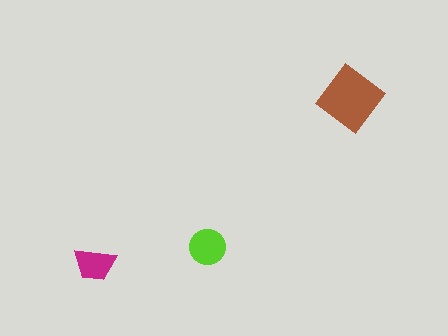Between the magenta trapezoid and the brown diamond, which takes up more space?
The brown diamond.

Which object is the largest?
The brown diamond.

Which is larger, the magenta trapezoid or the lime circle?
The lime circle.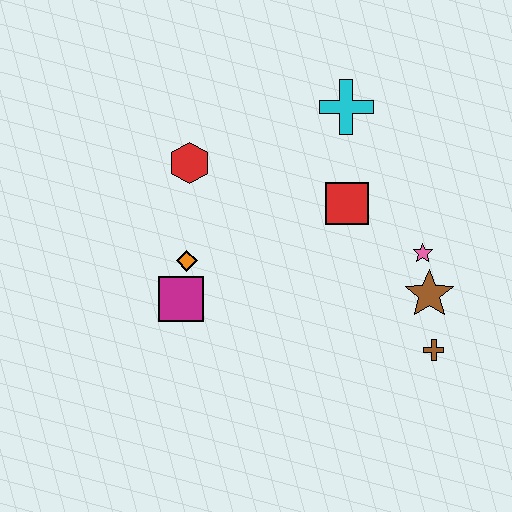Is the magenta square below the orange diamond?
Yes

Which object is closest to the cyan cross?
The red square is closest to the cyan cross.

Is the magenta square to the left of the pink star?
Yes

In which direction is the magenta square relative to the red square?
The magenta square is to the left of the red square.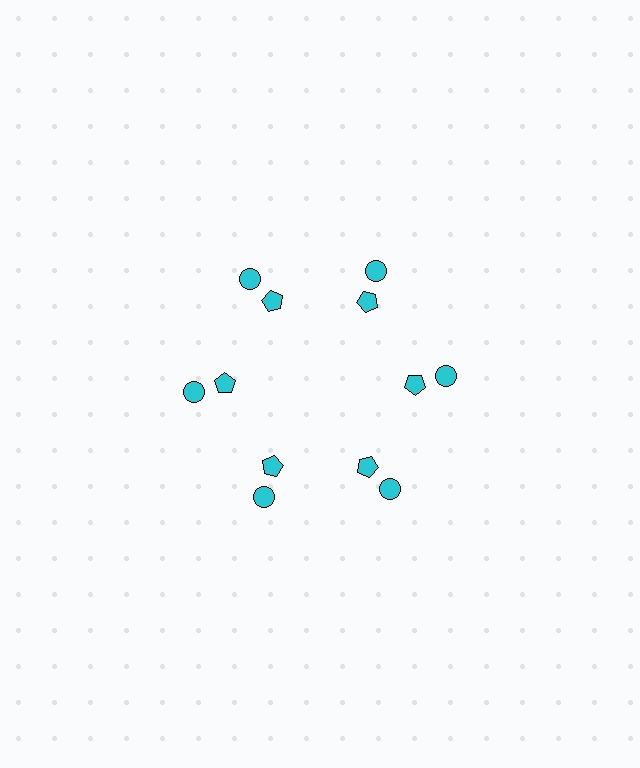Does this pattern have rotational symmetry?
Yes, this pattern has 6-fold rotational symmetry. It looks the same after rotating 60 degrees around the center.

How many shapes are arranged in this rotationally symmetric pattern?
There are 12 shapes, arranged in 6 groups of 2.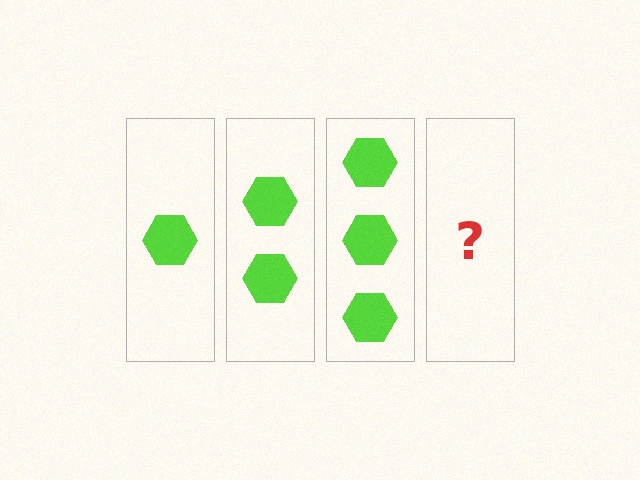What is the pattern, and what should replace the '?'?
The pattern is that each step adds one more hexagon. The '?' should be 4 hexagons.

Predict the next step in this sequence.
The next step is 4 hexagons.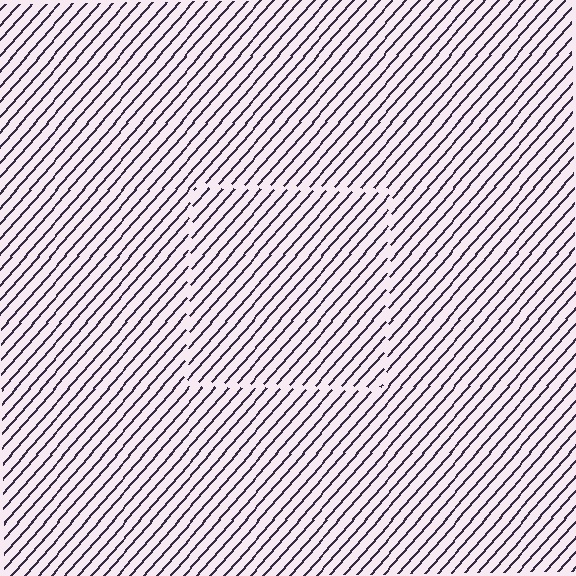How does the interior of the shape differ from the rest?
The interior of the shape contains the same grating, shifted by half a period — the contour is defined by the phase discontinuity where line-ends from the inner and outer gratings abut.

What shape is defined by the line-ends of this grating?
An illusory square. The interior of the shape contains the same grating, shifted by half a period — the contour is defined by the phase discontinuity where line-ends from the inner and outer gratings abut.